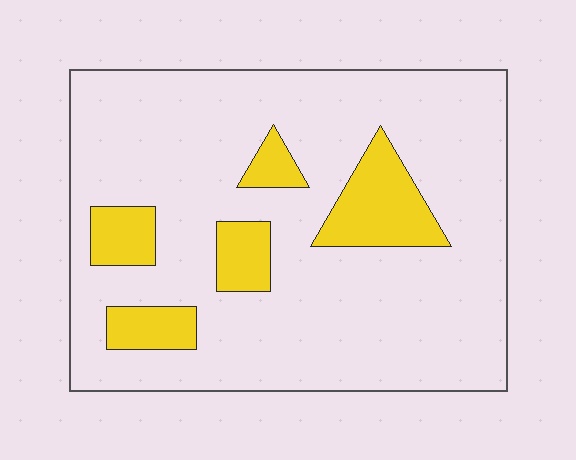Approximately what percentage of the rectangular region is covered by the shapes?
Approximately 15%.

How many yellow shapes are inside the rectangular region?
5.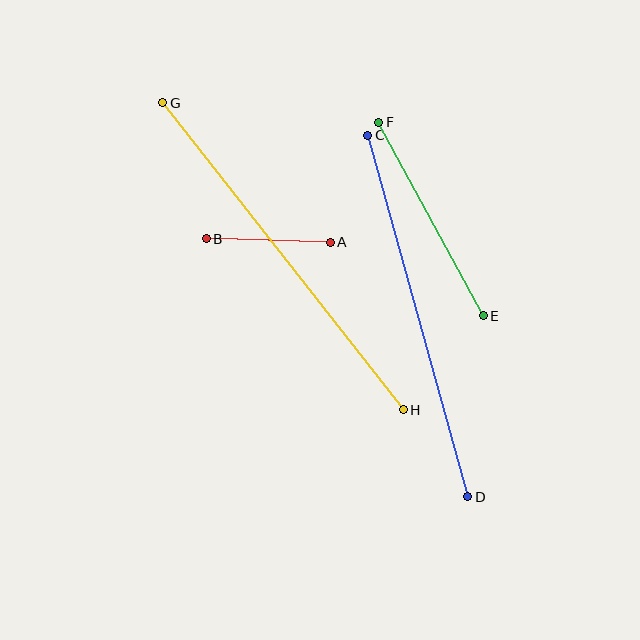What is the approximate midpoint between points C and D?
The midpoint is at approximately (418, 316) pixels.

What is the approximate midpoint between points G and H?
The midpoint is at approximately (283, 256) pixels.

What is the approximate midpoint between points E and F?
The midpoint is at approximately (431, 219) pixels.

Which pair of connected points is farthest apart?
Points G and H are farthest apart.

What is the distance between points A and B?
The distance is approximately 124 pixels.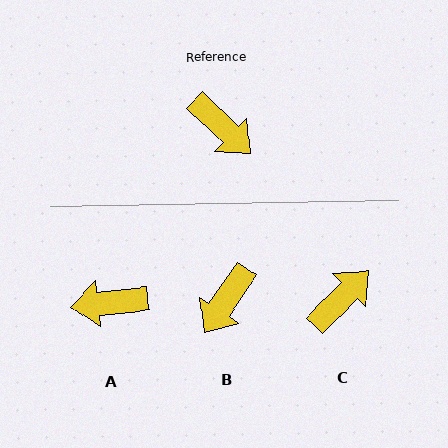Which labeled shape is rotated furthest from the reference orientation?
A, about 130 degrees away.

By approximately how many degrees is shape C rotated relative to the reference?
Approximately 89 degrees counter-clockwise.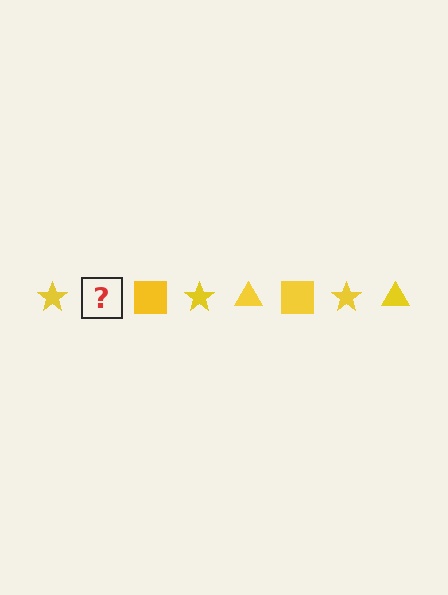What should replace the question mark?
The question mark should be replaced with a yellow triangle.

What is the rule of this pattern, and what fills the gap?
The rule is that the pattern cycles through star, triangle, square shapes in yellow. The gap should be filled with a yellow triangle.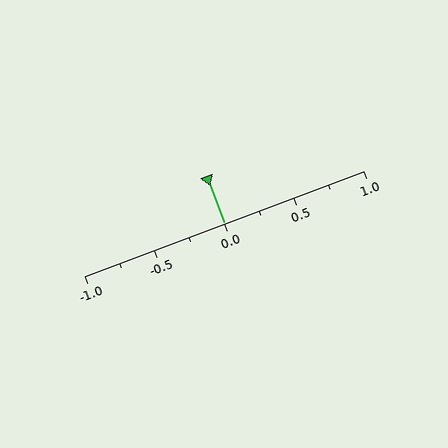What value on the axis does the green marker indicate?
The marker indicates approximately 0.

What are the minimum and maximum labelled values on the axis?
The axis runs from -1.0 to 1.0.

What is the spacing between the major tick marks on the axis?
The major ticks are spaced 0.5 apart.